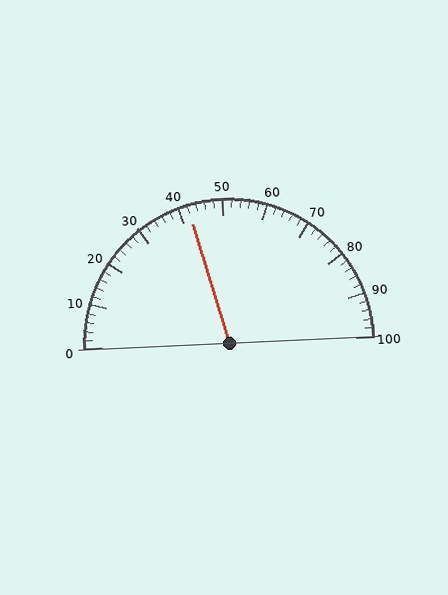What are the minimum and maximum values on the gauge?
The gauge ranges from 0 to 100.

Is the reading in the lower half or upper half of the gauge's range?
The reading is in the lower half of the range (0 to 100).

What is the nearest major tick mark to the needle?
The nearest major tick mark is 40.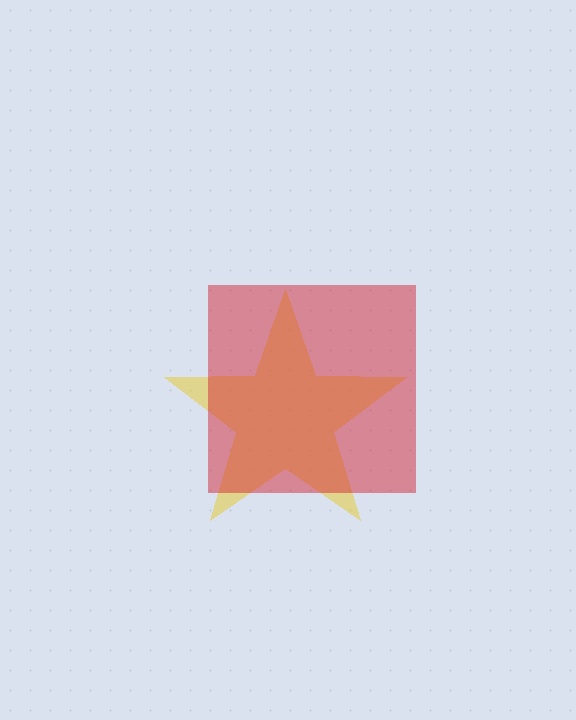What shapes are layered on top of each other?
The layered shapes are: a yellow star, a red square.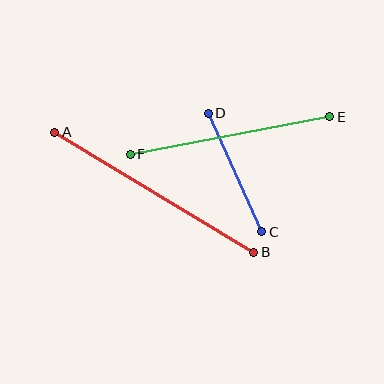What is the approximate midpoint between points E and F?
The midpoint is at approximately (230, 135) pixels.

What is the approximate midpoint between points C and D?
The midpoint is at approximately (235, 172) pixels.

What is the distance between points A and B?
The distance is approximately 232 pixels.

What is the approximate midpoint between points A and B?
The midpoint is at approximately (154, 192) pixels.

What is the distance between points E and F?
The distance is approximately 203 pixels.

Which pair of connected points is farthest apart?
Points A and B are farthest apart.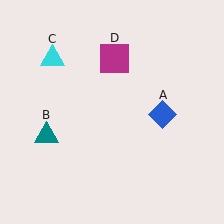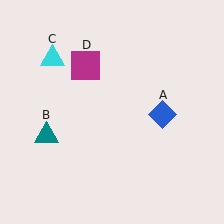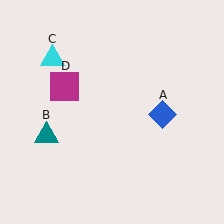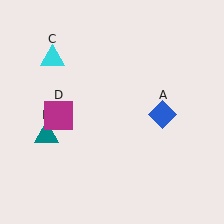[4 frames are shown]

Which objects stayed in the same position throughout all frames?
Blue diamond (object A) and teal triangle (object B) and cyan triangle (object C) remained stationary.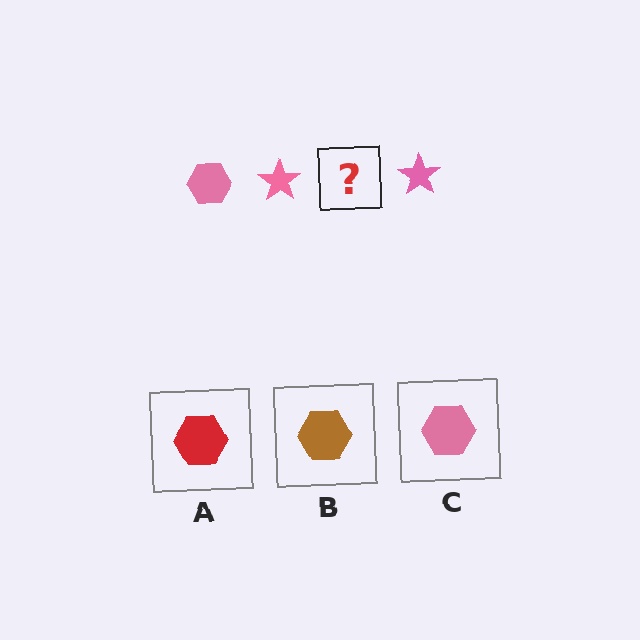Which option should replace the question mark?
Option C.